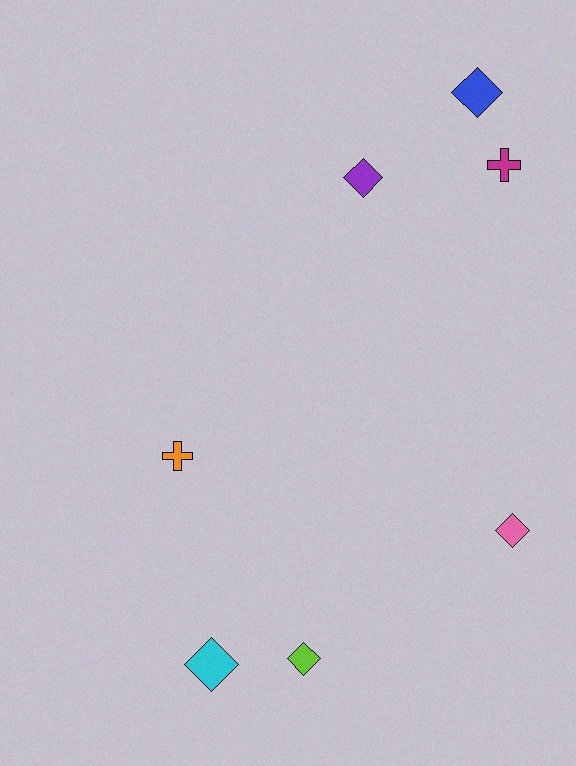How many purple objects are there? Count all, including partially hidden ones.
There is 1 purple object.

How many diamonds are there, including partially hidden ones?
There are 5 diamonds.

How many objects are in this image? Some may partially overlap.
There are 7 objects.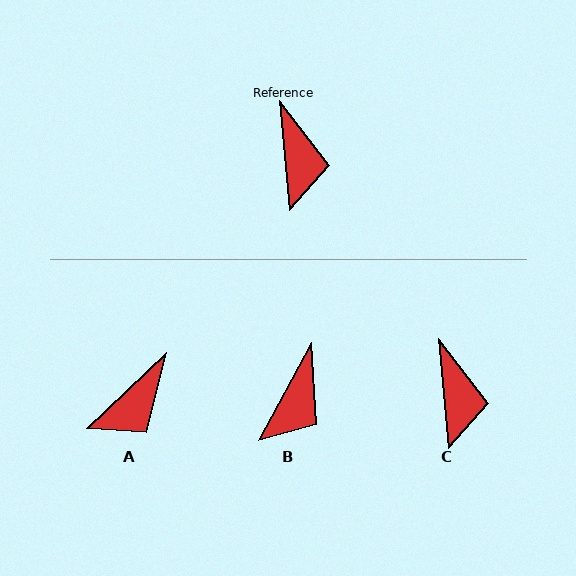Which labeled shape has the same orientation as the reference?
C.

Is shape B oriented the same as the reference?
No, it is off by about 34 degrees.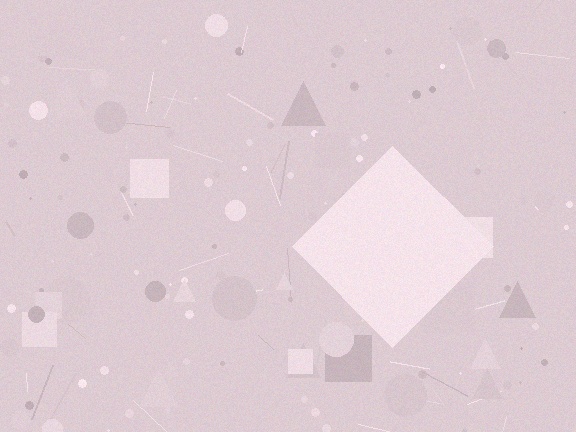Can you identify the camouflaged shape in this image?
The camouflaged shape is a diamond.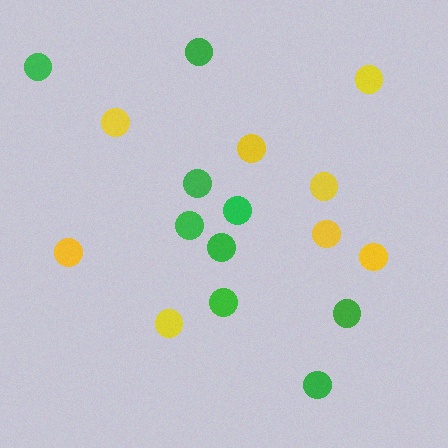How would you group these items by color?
There are 2 groups: one group of yellow circles (8) and one group of green circles (9).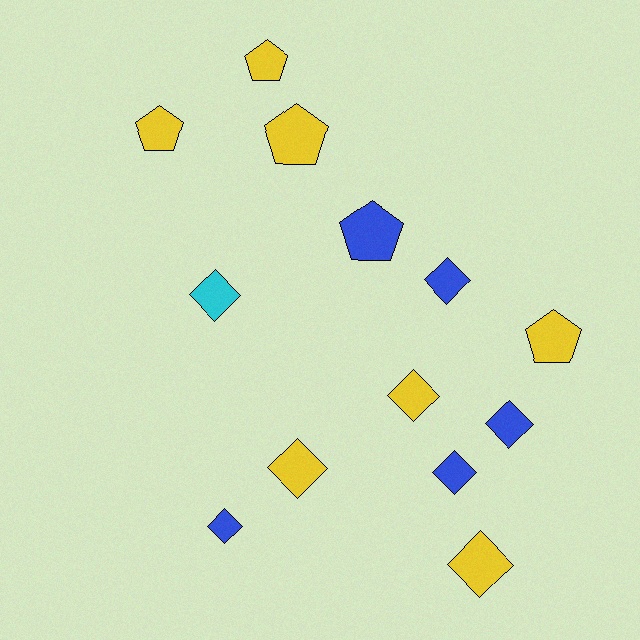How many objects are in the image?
There are 13 objects.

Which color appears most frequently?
Yellow, with 7 objects.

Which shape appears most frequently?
Diamond, with 8 objects.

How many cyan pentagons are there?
There are no cyan pentagons.